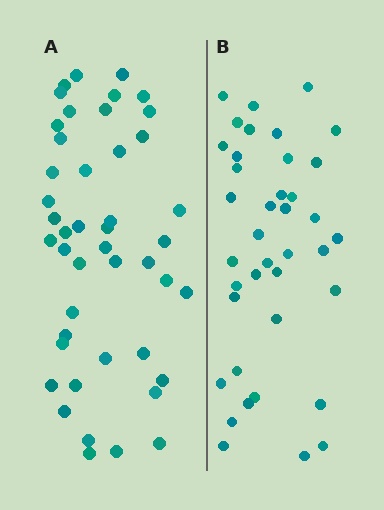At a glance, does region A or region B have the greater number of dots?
Region A (the left region) has more dots.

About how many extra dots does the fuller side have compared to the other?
Region A has about 6 more dots than region B.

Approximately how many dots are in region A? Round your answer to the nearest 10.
About 40 dots. (The exact count is 45, which rounds to 40.)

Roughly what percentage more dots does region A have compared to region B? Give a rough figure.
About 15% more.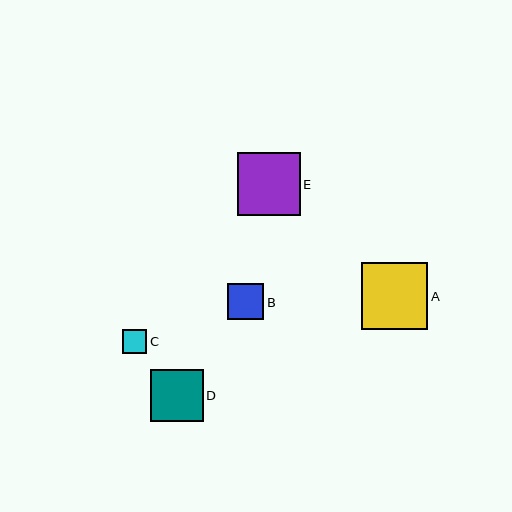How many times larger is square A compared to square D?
Square A is approximately 1.3 times the size of square D.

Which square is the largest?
Square A is the largest with a size of approximately 66 pixels.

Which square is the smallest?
Square C is the smallest with a size of approximately 24 pixels.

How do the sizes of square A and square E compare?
Square A and square E are approximately the same size.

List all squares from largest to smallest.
From largest to smallest: A, E, D, B, C.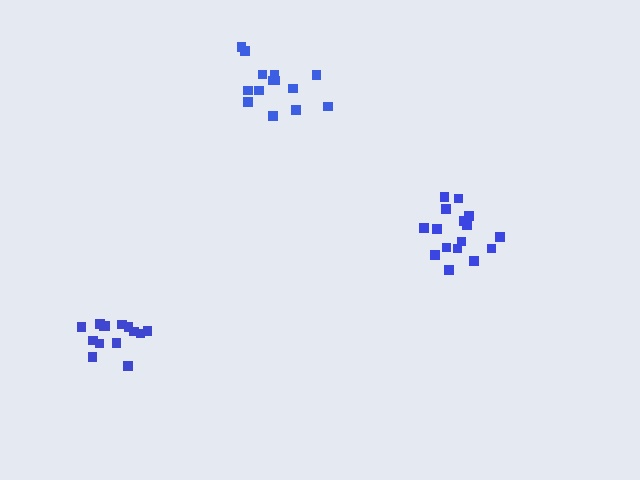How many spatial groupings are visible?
There are 3 spatial groupings.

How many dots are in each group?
Group 1: 14 dots, Group 2: 16 dots, Group 3: 14 dots (44 total).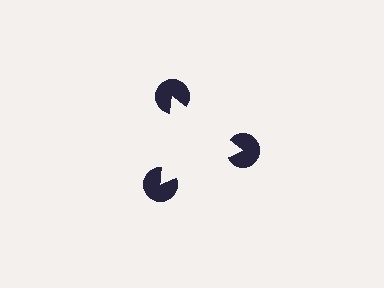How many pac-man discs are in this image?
There are 3 — one at each vertex of the illusory triangle.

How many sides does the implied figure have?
3 sides.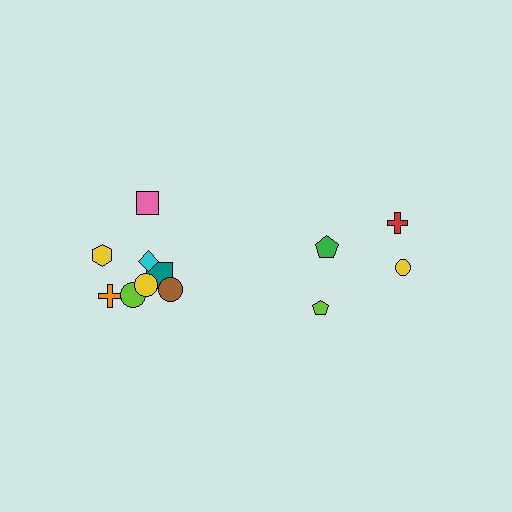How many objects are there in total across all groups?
There are 12 objects.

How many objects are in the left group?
There are 8 objects.